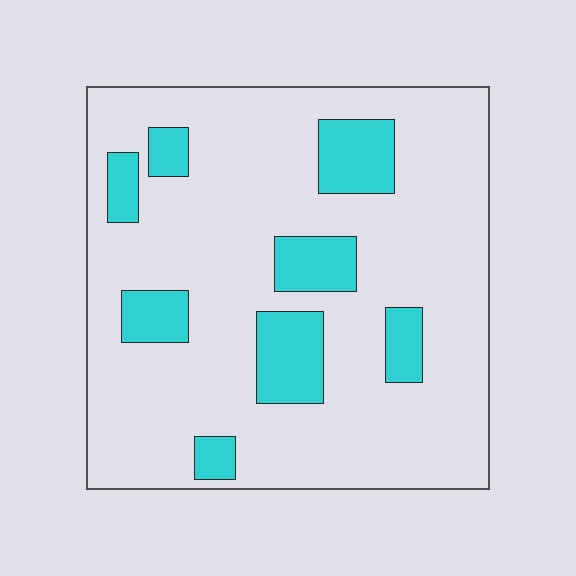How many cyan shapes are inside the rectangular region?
8.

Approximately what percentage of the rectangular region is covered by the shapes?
Approximately 20%.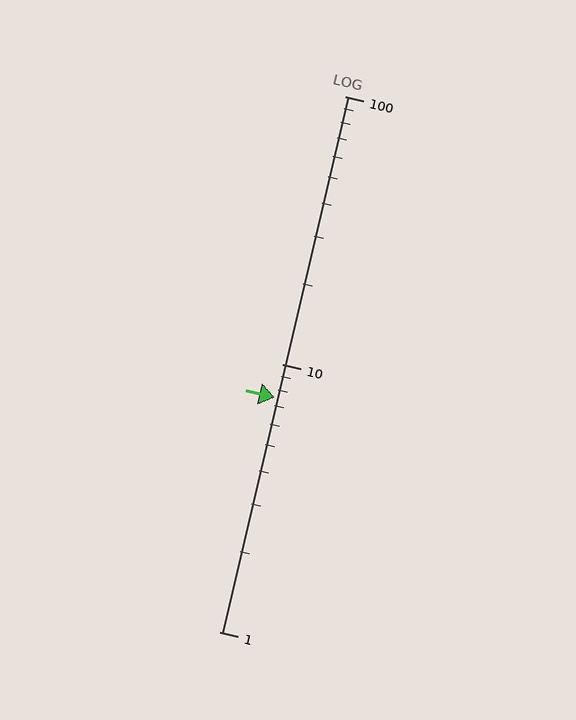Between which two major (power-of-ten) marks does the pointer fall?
The pointer is between 1 and 10.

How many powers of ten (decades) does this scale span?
The scale spans 2 decades, from 1 to 100.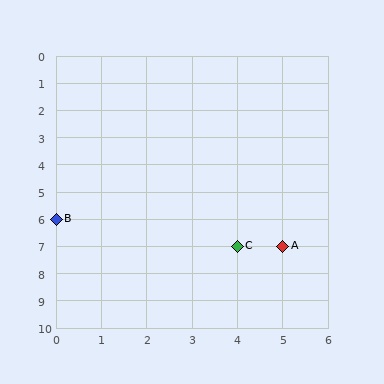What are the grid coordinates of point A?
Point A is at grid coordinates (5, 7).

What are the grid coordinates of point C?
Point C is at grid coordinates (4, 7).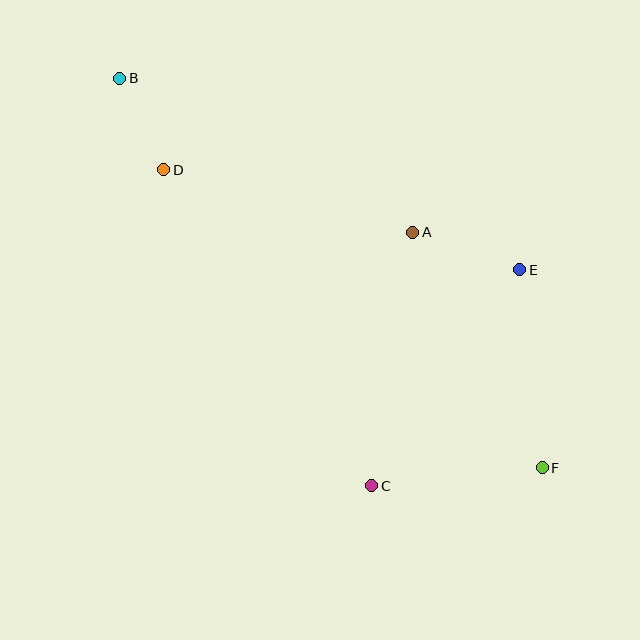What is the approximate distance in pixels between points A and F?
The distance between A and F is approximately 269 pixels.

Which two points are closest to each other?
Points B and D are closest to each other.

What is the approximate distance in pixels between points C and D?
The distance between C and D is approximately 378 pixels.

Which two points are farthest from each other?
Points B and F are farthest from each other.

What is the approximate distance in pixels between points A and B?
The distance between A and B is approximately 331 pixels.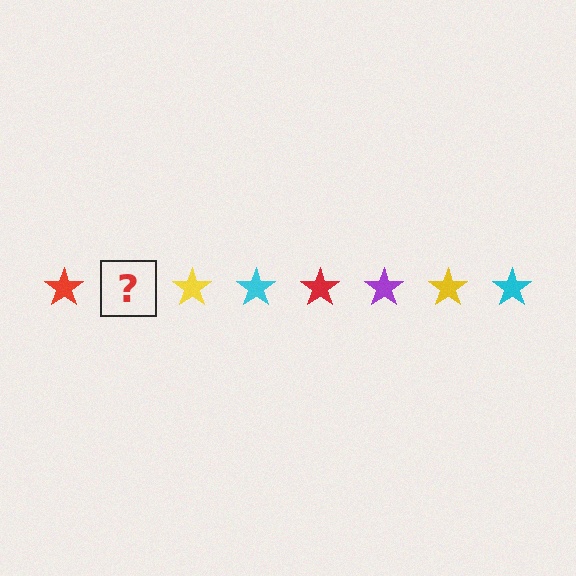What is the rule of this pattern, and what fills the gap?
The rule is that the pattern cycles through red, purple, yellow, cyan stars. The gap should be filled with a purple star.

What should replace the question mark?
The question mark should be replaced with a purple star.